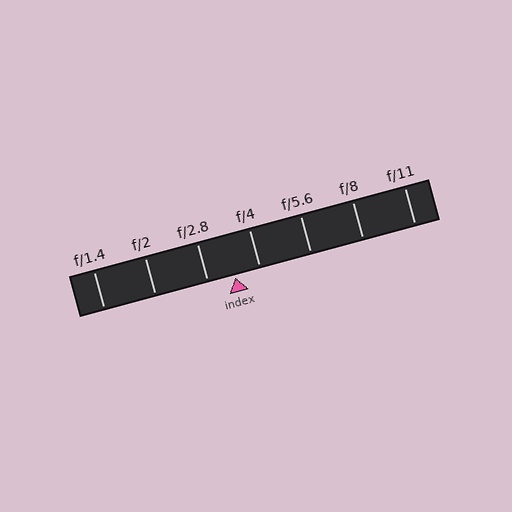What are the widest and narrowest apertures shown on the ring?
The widest aperture shown is f/1.4 and the narrowest is f/11.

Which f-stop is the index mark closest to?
The index mark is closest to f/4.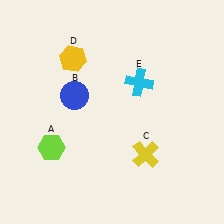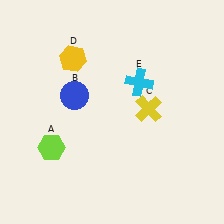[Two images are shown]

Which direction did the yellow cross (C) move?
The yellow cross (C) moved up.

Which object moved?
The yellow cross (C) moved up.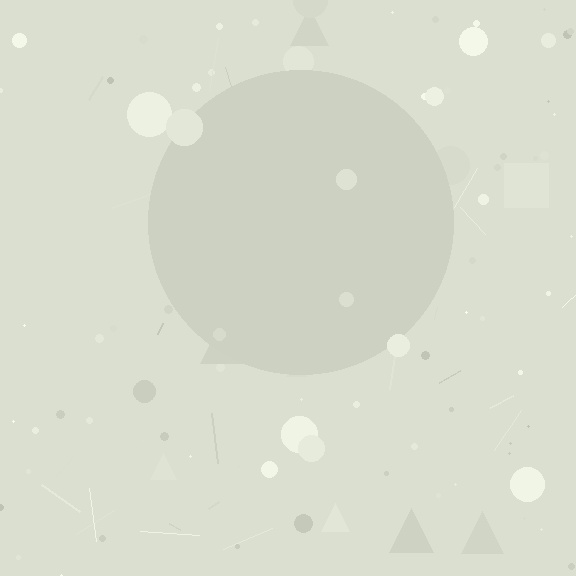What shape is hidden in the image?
A circle is hidden in the image.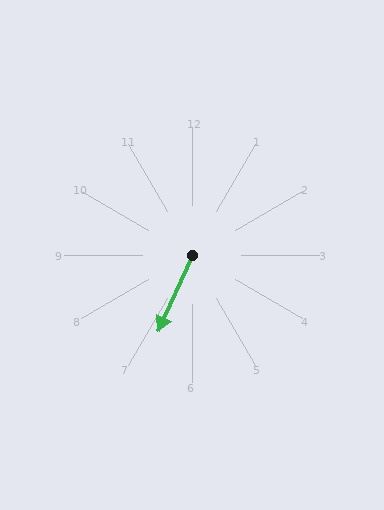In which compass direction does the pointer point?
Southwest.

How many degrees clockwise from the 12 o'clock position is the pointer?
Approximately 204 degrees.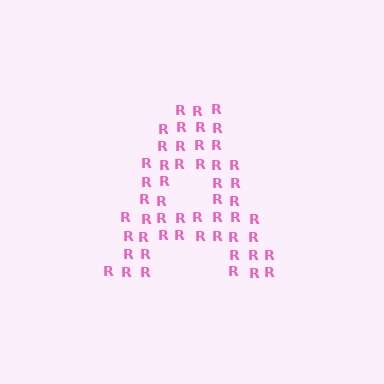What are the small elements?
The small elements are letter R's.